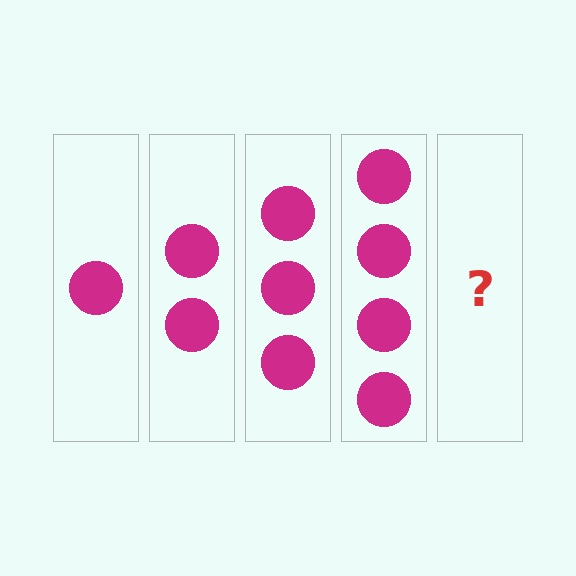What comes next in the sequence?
The next element should be 5 circles.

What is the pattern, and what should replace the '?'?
The pattern is that each step adds one more circle. The '?' should be 5 circles.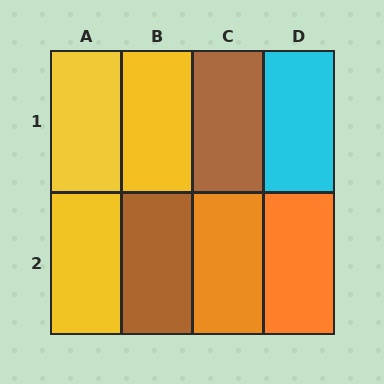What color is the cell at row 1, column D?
Cyan.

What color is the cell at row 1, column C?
Brown.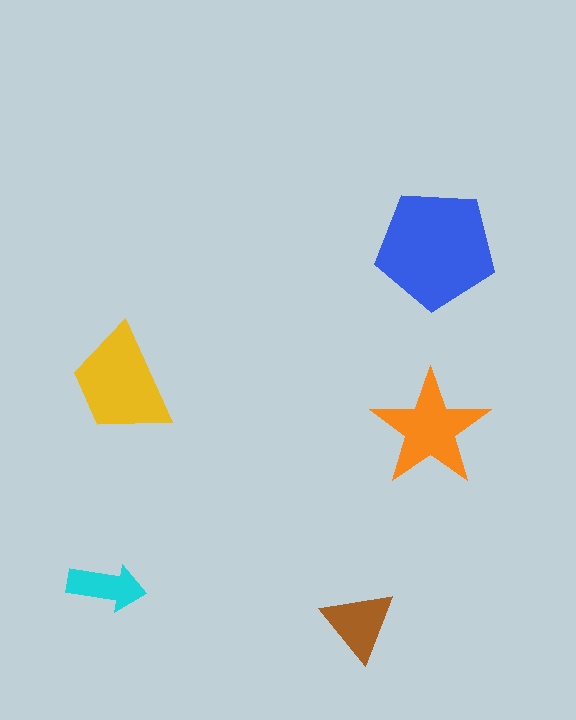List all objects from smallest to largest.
The cyan arrow, the brown triangle, the orange star, the yellow trapezoid, the blue pentagon.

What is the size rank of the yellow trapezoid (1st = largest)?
2nd.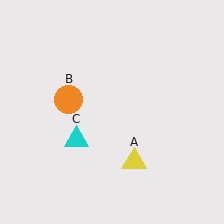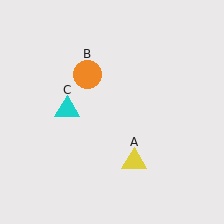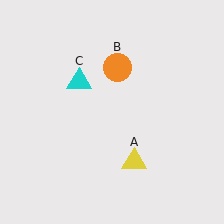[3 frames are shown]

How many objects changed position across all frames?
2 objects changed position: orange circle (object B), cyan triangle (object C).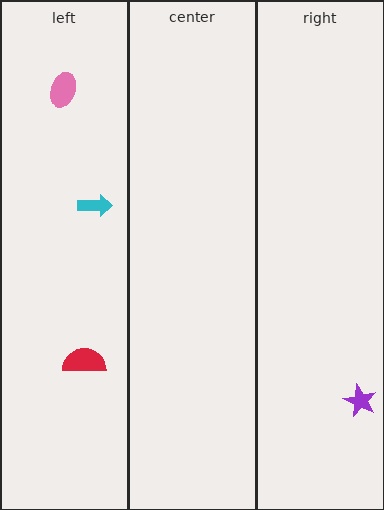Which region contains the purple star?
The right region.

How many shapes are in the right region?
1.